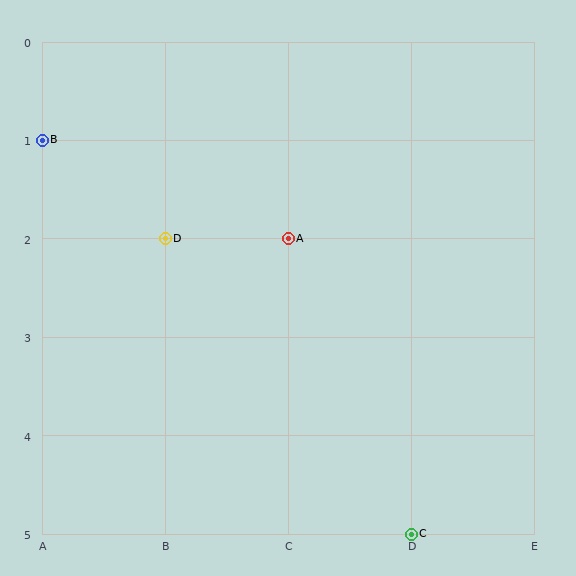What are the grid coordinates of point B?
Point B is at grid coordinates (A, 1).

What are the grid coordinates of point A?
Point A is at grid coordinates (C, 2).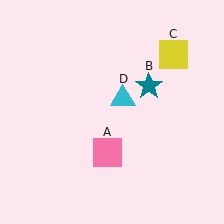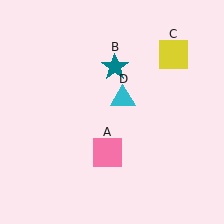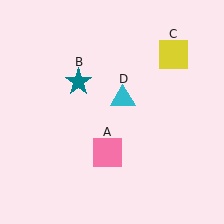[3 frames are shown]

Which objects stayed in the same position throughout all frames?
Pink square (object A) and yellow square (object C) and cyan triangle (object D) remained stationary.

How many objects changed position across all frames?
1 object changed position: teal star (object B).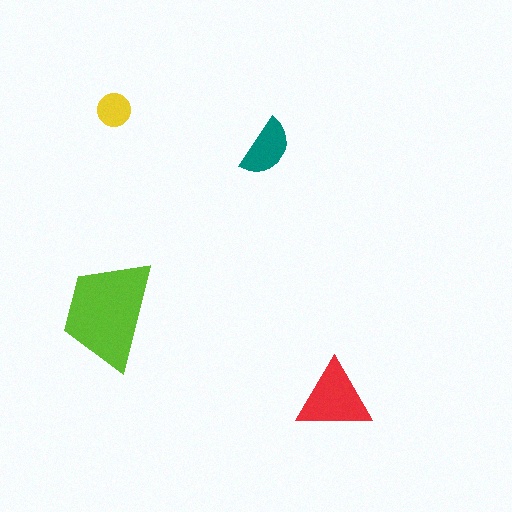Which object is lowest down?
The red triangle is bottommost.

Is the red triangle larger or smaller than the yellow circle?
Larger.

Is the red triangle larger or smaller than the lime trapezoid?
Smaller.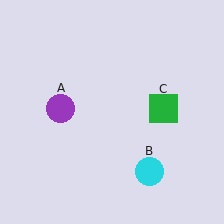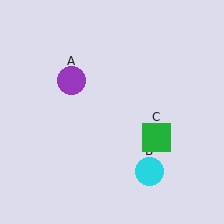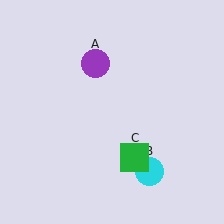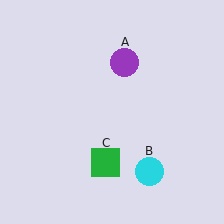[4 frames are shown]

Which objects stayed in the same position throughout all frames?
Cyan circle (object B) remained stationary.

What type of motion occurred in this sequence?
The purple circle (object A), green square (object C) rotated clockwise around the center of the scene.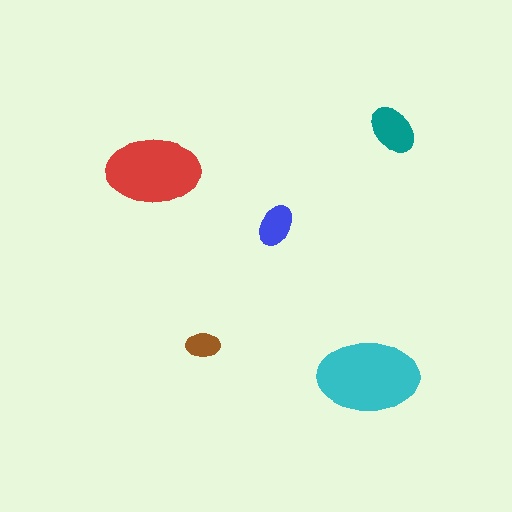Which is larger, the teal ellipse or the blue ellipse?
The teal one.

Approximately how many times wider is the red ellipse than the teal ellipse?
About 2 times wider.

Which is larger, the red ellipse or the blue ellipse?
The red one.